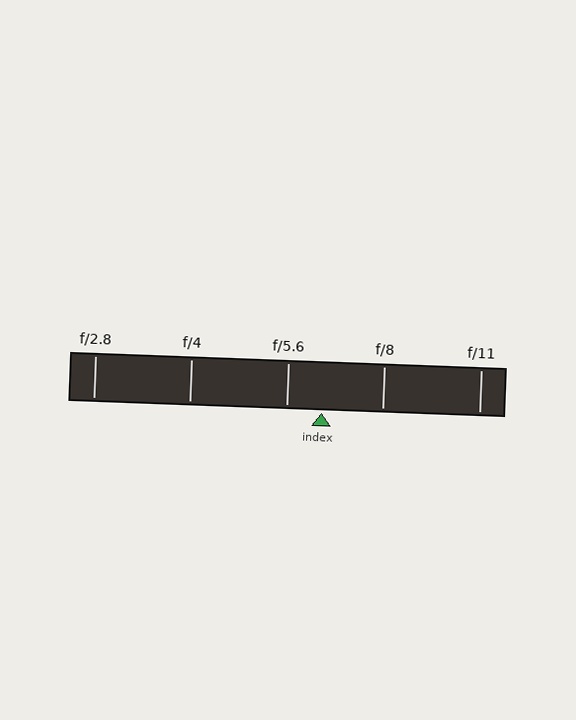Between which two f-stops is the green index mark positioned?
The index mark is between f/5.6 and f/8.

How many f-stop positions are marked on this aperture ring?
There are 5 f-stop positions marked.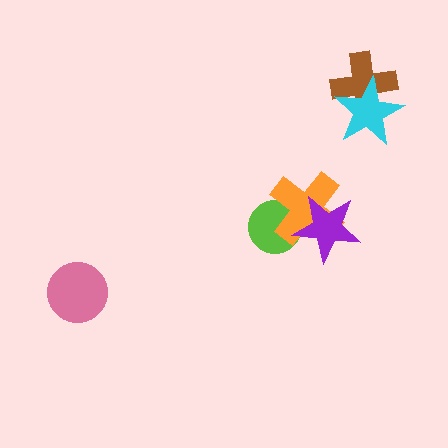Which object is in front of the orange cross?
The purple star is in front of the orange cross.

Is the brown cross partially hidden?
Yes, it is partially covered by another shape.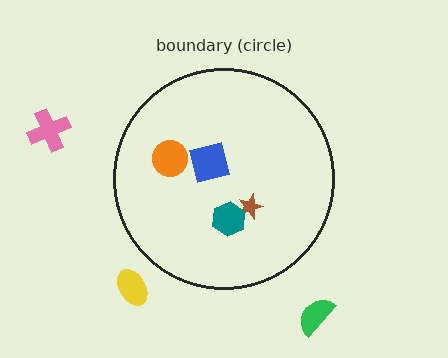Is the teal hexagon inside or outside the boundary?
Inside.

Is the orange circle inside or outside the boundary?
Inside.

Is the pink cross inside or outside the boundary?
Outside.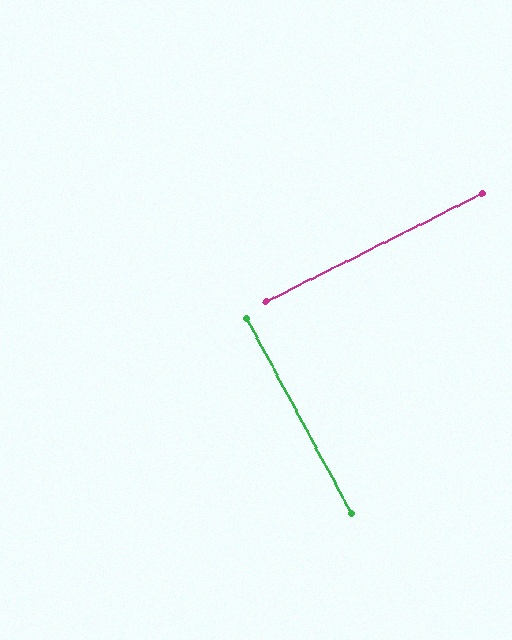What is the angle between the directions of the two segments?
Approximately 88 degrees.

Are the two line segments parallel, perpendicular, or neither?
Perpendicular — they meet at approximately 88°.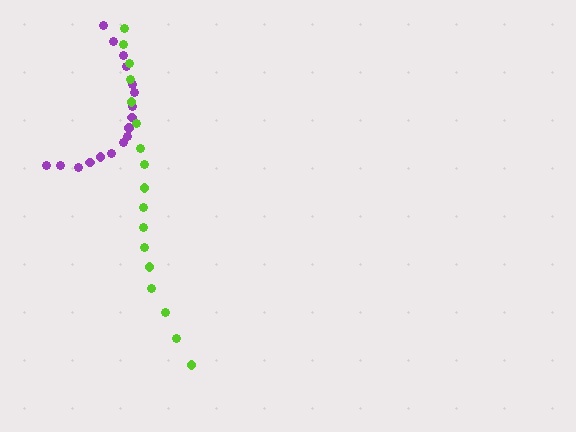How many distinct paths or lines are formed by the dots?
There are 2 distinct paths.